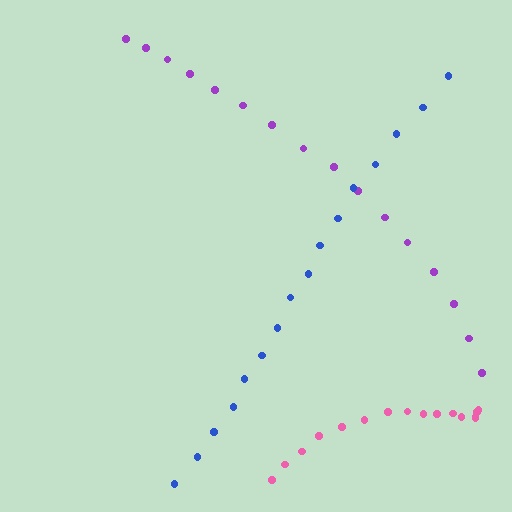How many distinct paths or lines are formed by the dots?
There are 3 distinct paths.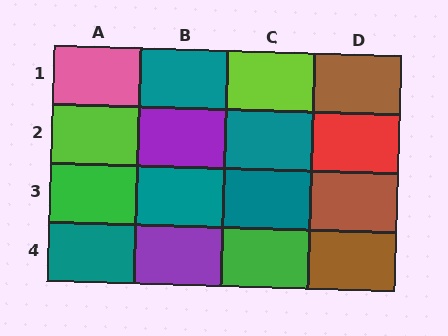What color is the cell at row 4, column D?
Brown.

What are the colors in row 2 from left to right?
Lime, purple, teal, red.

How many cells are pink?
1 cell is pink.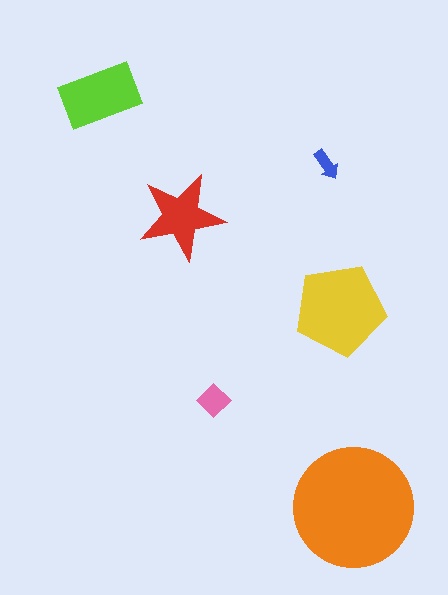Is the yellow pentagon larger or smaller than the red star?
Larger.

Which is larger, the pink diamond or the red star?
The red star.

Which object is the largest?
The orange circle.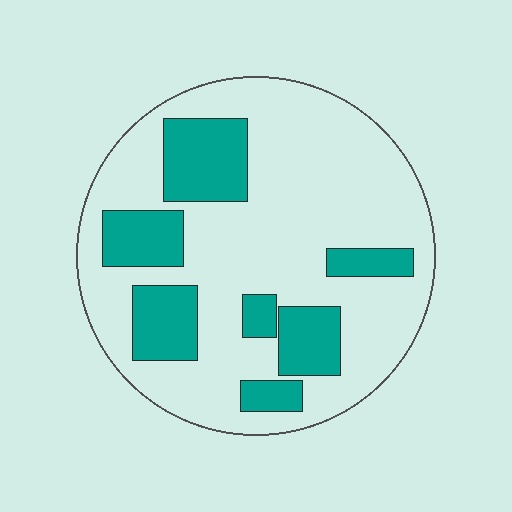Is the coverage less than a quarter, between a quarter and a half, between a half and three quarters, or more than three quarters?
Between a quarter and a half.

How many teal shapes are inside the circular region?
7.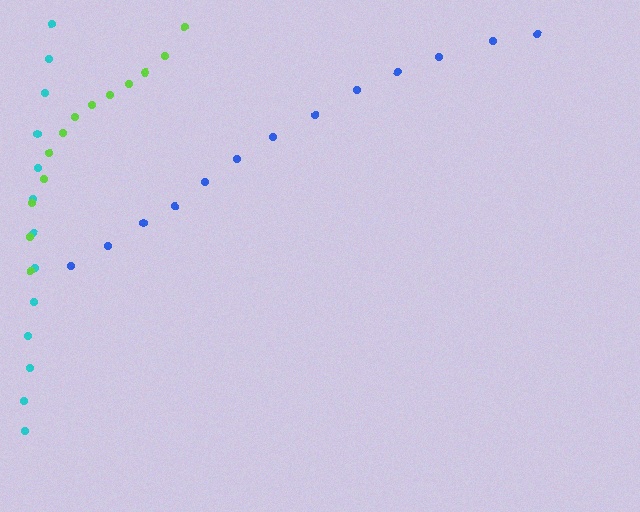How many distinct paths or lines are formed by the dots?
There are 3 distinct paths.